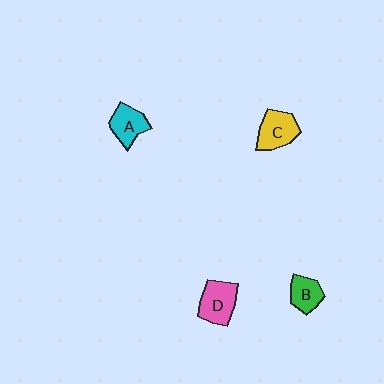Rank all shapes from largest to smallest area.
From largest to smallest: D (pink), C (yellow), A (cyan), B (green).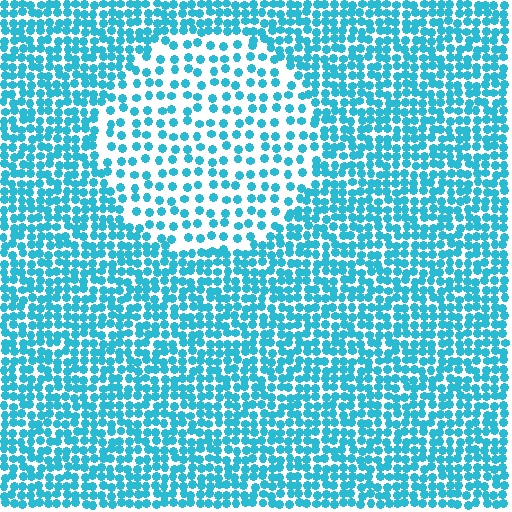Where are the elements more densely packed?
The elements are more densely packed outside the circle boundary.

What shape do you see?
I see a circle.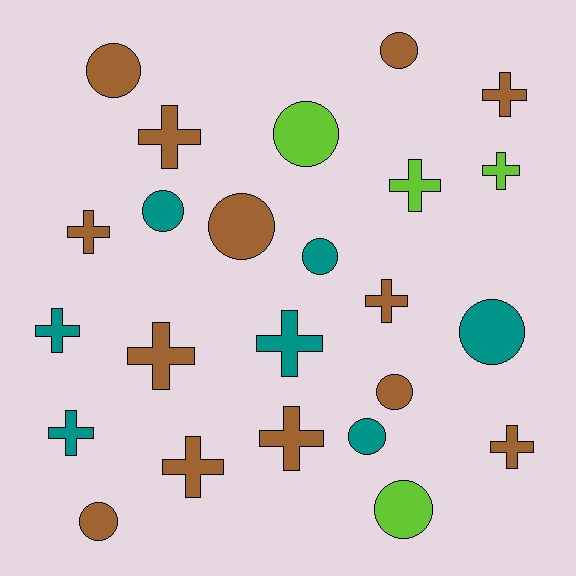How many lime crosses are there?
There are 2 lime crosses.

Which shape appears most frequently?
Cross, with 13 objects.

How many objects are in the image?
There are 24 objects.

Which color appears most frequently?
Brown, with 13 objects.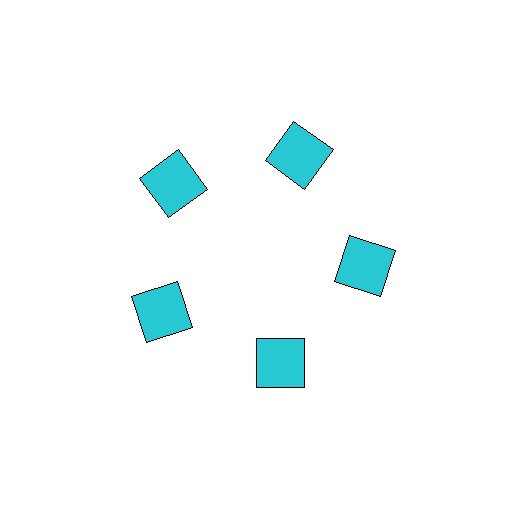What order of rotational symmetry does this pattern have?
This pattern has 5-fold rotational symmetry.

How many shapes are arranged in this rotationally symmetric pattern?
There are 5 shapes, arranged in 5 groups of 1.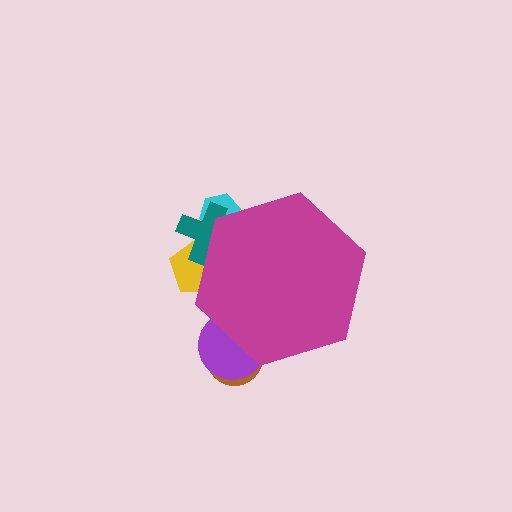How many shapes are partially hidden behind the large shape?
5 shapes are partially hidden.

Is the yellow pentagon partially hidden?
Yes, the yellow pentagon is partially hidden behind the magenta hexagon.